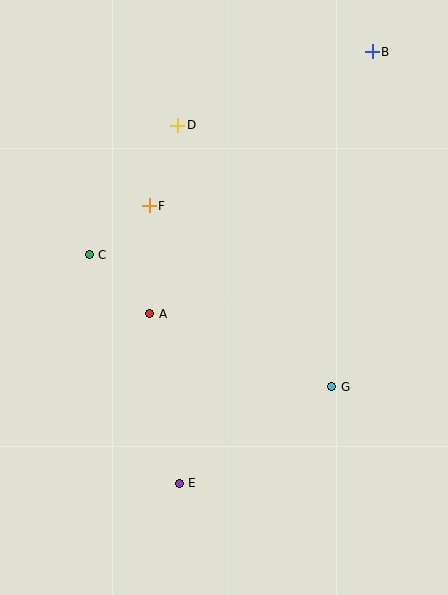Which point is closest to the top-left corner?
Point D is closest to the top-left corner.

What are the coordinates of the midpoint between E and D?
The midpoint between E and D is at (178, 304).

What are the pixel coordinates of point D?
Point D is at (178, 125).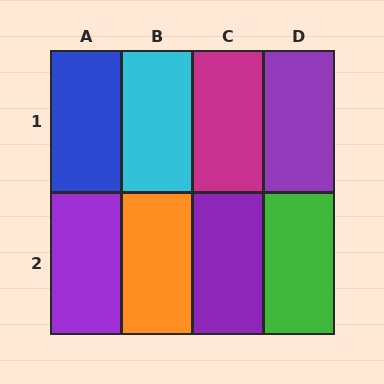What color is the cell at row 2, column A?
Purple.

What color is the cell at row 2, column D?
Green.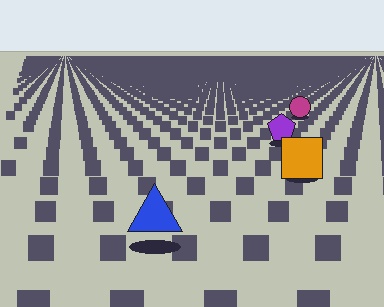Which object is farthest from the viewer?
The magenta circle is farthest from the viewer. It appears smaller and the ground texture around it is denser.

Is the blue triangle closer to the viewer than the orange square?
Yes. The blue triangle is closer — you can tell from the texture gradient: the ground texture is coarser near it.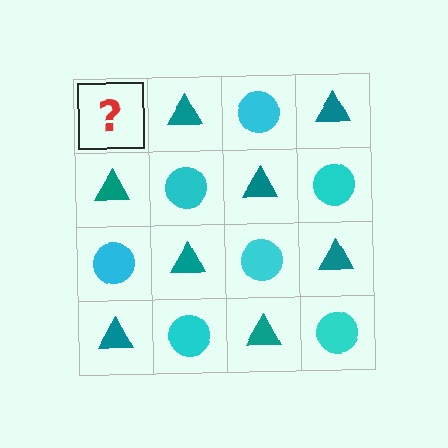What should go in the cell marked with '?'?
The missing cell should contain a cyan circle.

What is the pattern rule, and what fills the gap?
The rule is that it alternates cyan circle and teal triangle in a checkerboard pattern. The gap should be filled with a cyan circle.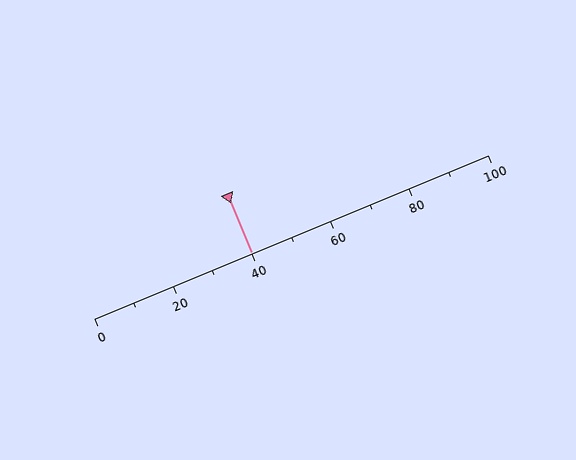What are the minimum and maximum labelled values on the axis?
The axis runs from 0 to 100.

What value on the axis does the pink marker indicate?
The marker indicates approximately 40.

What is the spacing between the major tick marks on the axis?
The major ticks are spaced 20 apart.